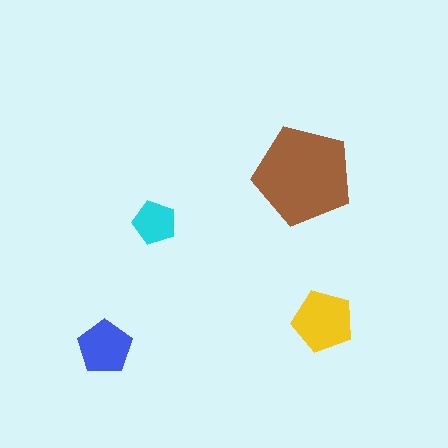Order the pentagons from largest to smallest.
the brown one, the yellow one, the blue one, the cyan one.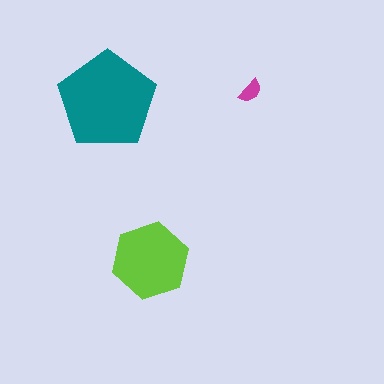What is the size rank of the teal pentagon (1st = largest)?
1st.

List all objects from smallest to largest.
The magenta semicircle, the lime hexagon, the teal pentagon.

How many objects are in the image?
There are 3 objects in the image.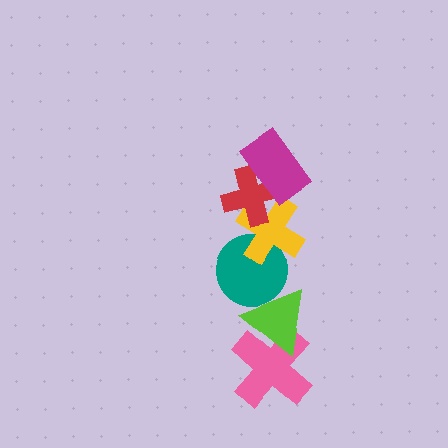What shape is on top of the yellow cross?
The red cross is on top of the yellow cross.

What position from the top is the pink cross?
The pink cross is 6th from the top.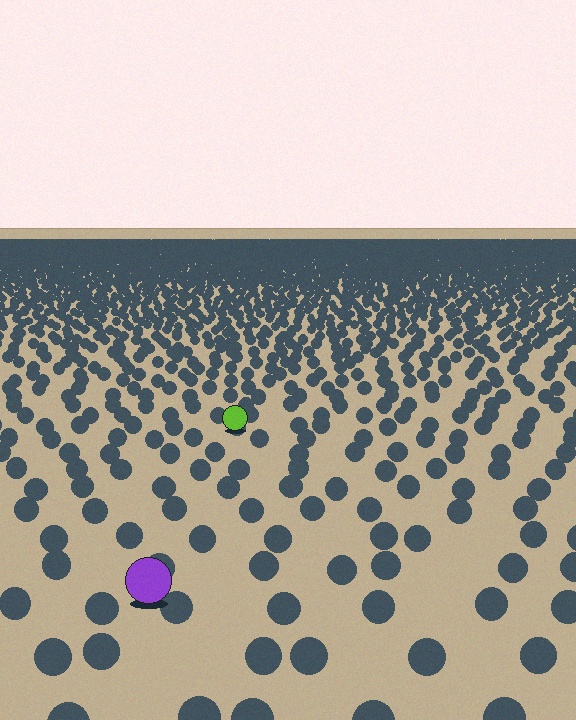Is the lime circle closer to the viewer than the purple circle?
No. The purple circle is closer — you can tell from the texture gradient: the ground texture is coarser near it.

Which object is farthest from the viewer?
The lime circle is farthest from the viewer. It appears smaller and the ground texture around it is denser.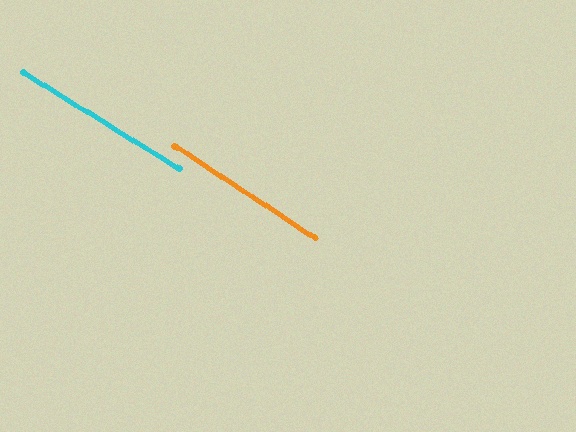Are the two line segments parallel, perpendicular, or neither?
Parallel — their directions differ by only 1.4°.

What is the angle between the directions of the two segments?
Approximately 1 degree.